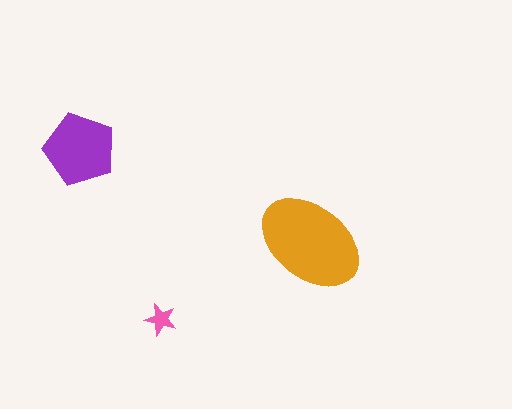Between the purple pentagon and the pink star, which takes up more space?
The purple pentagon.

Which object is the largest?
The orange ellipse.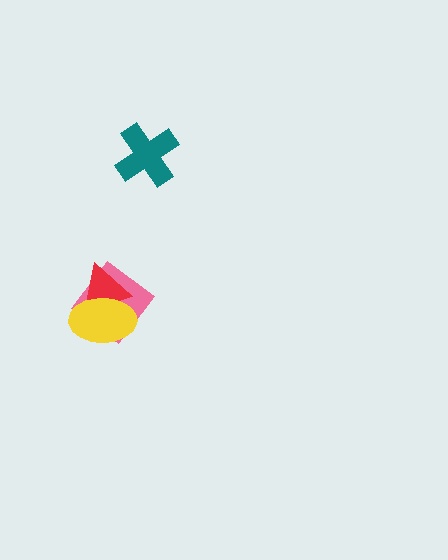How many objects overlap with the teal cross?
0 objects overlap with the teal cross.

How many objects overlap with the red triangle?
2 objects overlap with the red triangle.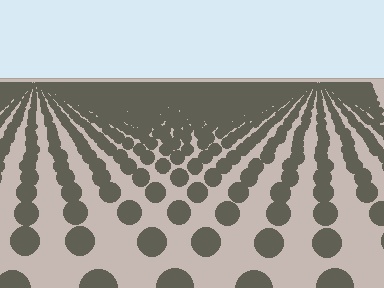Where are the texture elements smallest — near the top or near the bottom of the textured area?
Near the top.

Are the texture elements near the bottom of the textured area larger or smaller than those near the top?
Larger. Near the bottom, elements are closer to the viewer and appear at a bigger on-screen size.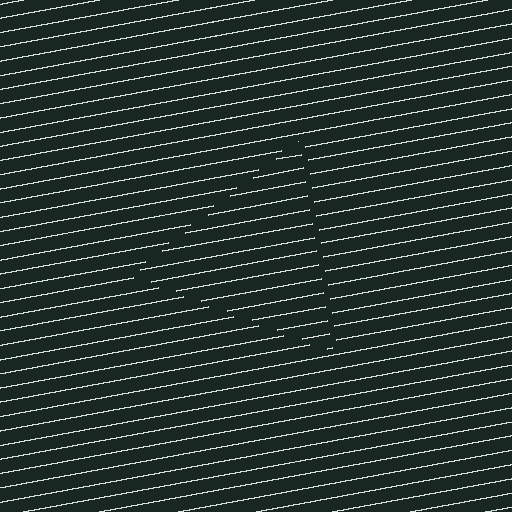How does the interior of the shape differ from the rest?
The interior of the shape contains the same grating, shifted by half a period — the contour is defined by the phase discontinuity where line-ends from the inner and outer gratings abut.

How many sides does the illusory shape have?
3 sides — the line-ends trace a triangle.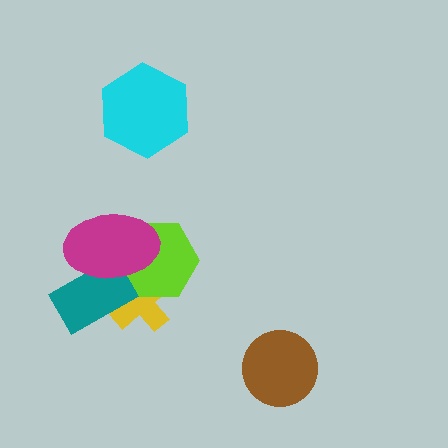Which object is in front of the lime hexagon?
The magenta ellipse is in front of the lime hexagon.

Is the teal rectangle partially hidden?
Yes, it is partially covered by another shape.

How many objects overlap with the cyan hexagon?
0 objects overlap with the cyan hexagon.